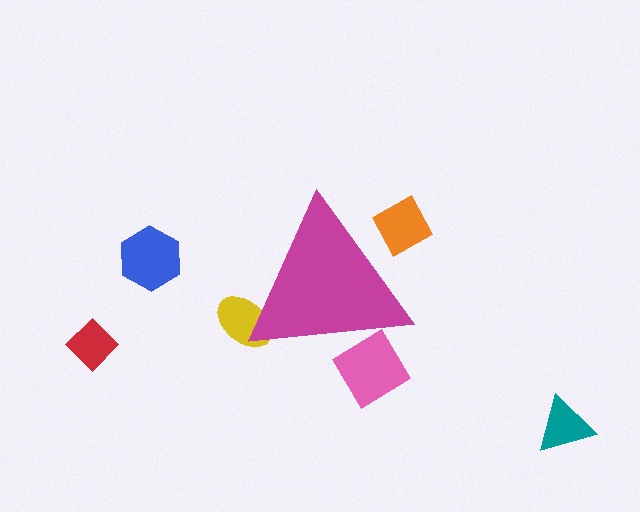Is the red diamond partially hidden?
No, the red diamond is fully visible.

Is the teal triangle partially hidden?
No, the teal triangle is fully visible.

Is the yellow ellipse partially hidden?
Yes, the yellow ellipse is partially hidden behind the magenta triangle.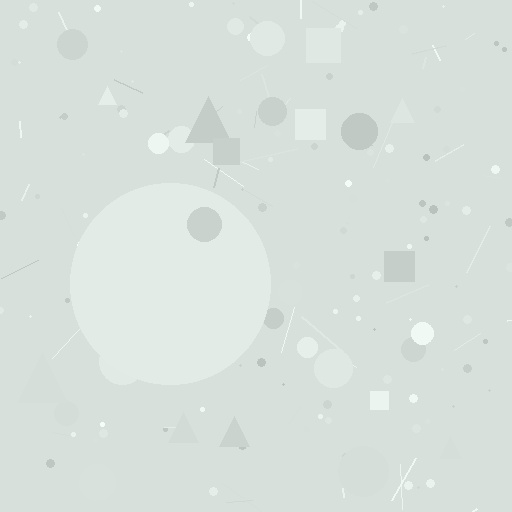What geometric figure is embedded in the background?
A circle is embedded in the background.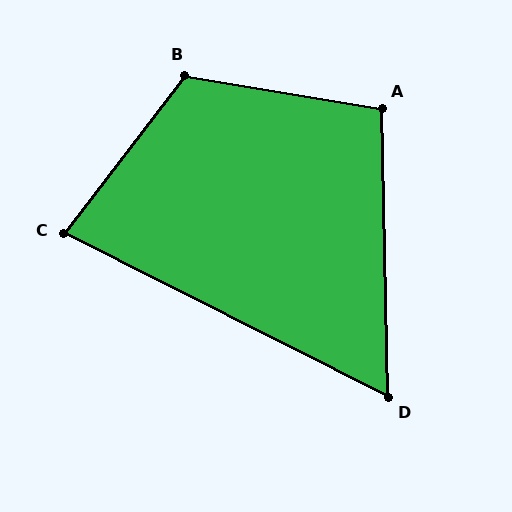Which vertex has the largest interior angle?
B, at approximately 118 degrees.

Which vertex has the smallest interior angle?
D, at approximately 62 degrees.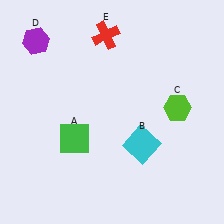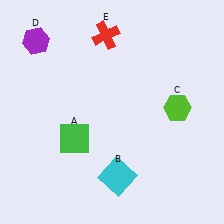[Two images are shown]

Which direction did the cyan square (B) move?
The cyan square (B) moved down.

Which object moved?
The cyan square (B) moved down.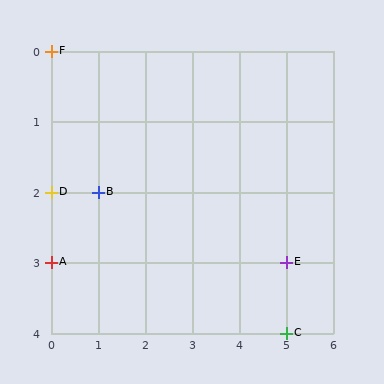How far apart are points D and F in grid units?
Points D and F are 2 rows apart.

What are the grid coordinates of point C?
Point C is at grid coordinates (5, 4).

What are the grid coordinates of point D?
Point D is at grid coordinates (0, 2).